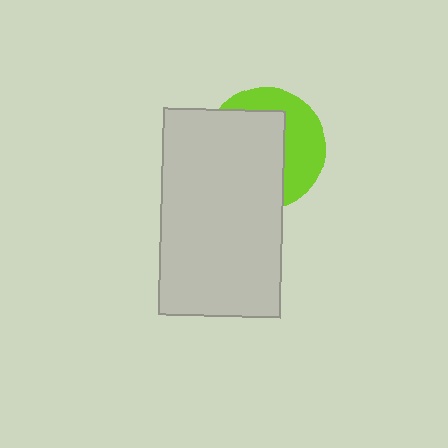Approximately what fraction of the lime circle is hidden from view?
Roughly 60% of the lime circle is hidden behind the light gray rectangle.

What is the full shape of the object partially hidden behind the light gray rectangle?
The partially hidden object is a lime circle.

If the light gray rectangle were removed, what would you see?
You would see the complete lime circle.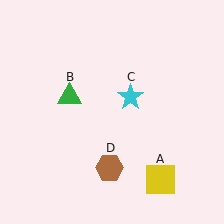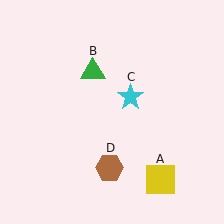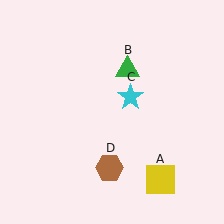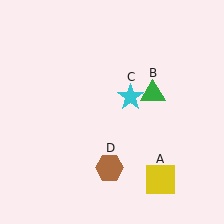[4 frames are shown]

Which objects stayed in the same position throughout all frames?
Yellow square (object A) and cyan star (object C) and brown hexagon (object D) remained stationary.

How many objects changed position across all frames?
1 object changed position: green triangle (object B).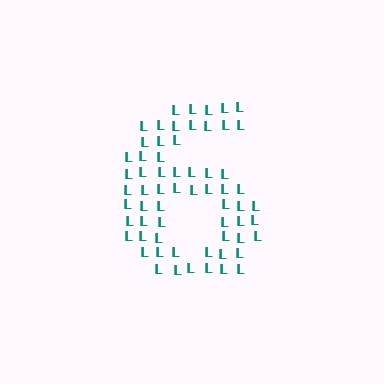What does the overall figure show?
The overall figure shows the digit 6.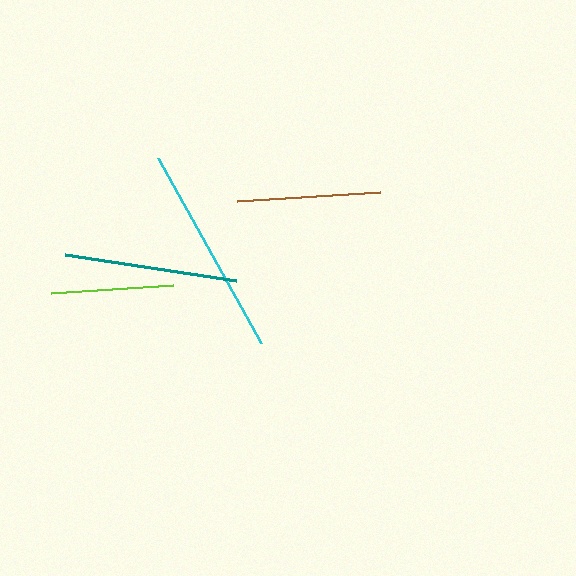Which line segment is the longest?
The cyan line is the longest at approximately 211 pixels.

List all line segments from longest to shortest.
From longest to shortest: cyan, teal, brown, lime.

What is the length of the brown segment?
The brown segment is approximately 143 pixels long.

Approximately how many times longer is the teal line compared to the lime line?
The teal line is approximately 1.4 times the length of the lime line.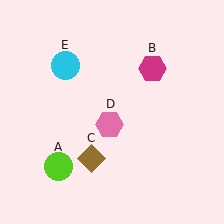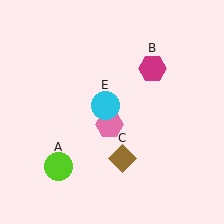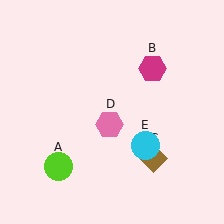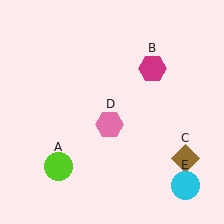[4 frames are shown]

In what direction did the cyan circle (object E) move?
The cyan circle (object E) moved down and to the right.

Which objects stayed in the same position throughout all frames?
Lime circle (object A) and magenta hexagon (object B) and pink hexagon (object D) remained stationary.